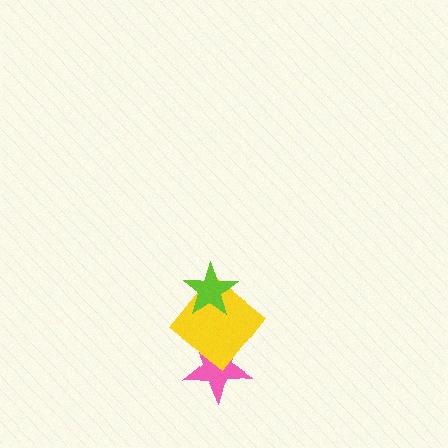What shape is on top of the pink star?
The yellow diamond is on top of the pink star.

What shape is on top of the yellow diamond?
The lime star is on top of the yellow diamond.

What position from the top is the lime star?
The lime star is 1st from the top.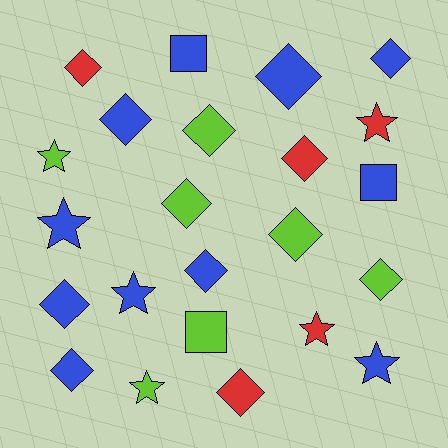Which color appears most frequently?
Blue, with 11 objects.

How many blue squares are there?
There are 2 blue squares.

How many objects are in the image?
There are 23 objects.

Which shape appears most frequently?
Diamond, with 13 objects.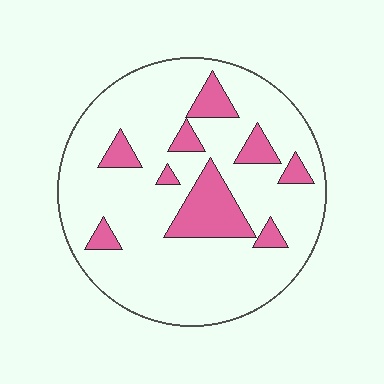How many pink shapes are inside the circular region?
9.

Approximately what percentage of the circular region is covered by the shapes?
Approximately 20%.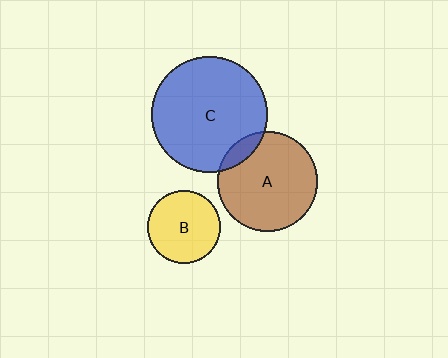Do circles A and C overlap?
Yes.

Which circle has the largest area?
Circle C (blue).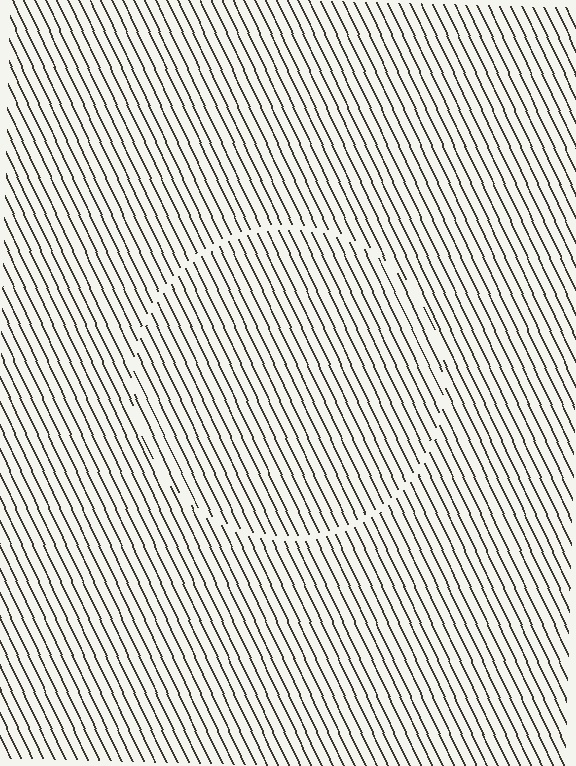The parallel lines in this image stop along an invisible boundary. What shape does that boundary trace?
An illusory circle. The interior of the shape contains the same grating, shifted by half a period — the contour is defined by the phase discontinuity where line-ends from the inner and outer gratings abut.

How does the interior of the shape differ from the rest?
The interior of the shape contains the same grating, shifted by half a period — the contour is defined by the phase discontinuity where line-ends from the inner and outer gratings abut.